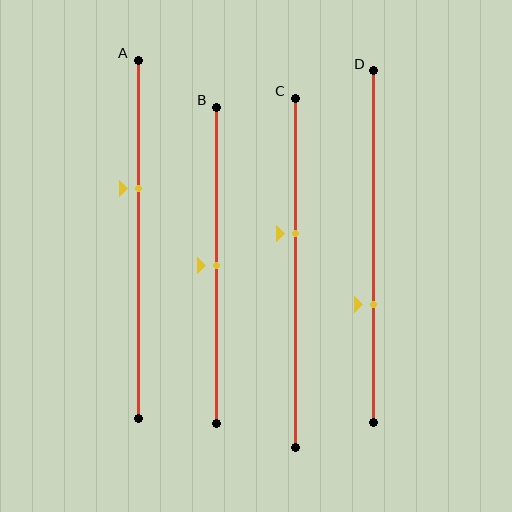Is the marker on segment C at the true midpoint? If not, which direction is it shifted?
No, the marker on segment C is shifted upward by about 11% of the segment length.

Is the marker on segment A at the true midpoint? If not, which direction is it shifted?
No, the marker on segment A is shifted upward by about 14% of the segment length.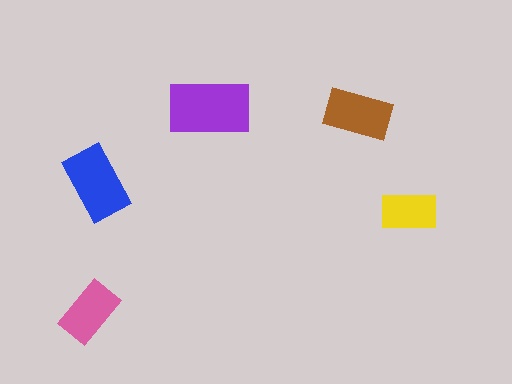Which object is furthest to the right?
The yellow rectangle is rightmost.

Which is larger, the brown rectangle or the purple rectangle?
The purple one.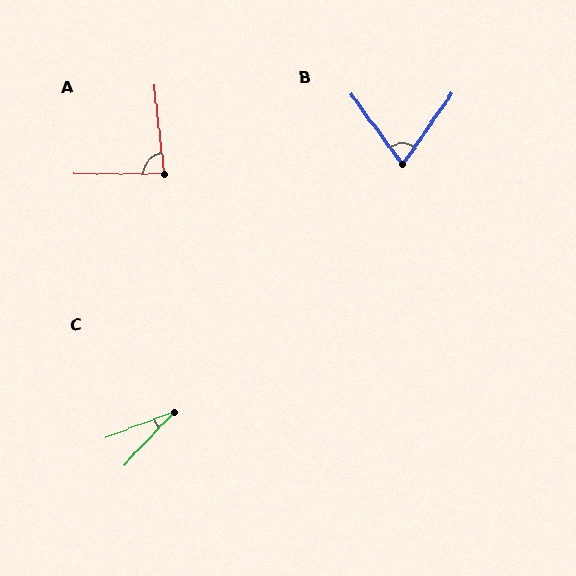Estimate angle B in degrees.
Approximately 71 degrees.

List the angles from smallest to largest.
C (26°), B (71°), A (83°).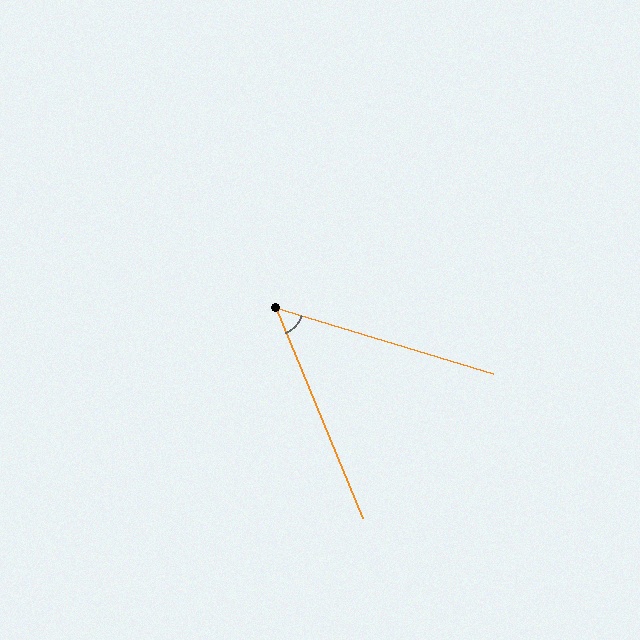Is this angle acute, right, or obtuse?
It is acute.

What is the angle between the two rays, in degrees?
Approximately 51 degrees.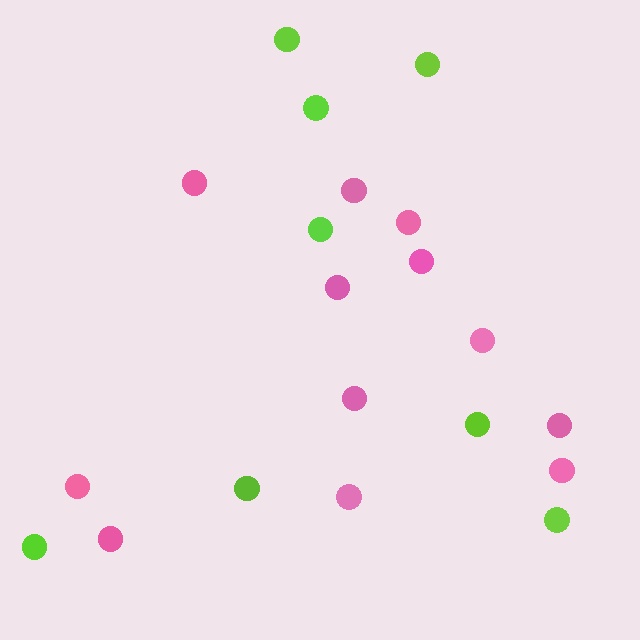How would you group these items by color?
There are 2 groups: one group of lime circles (8) and one group of pink circles (12).